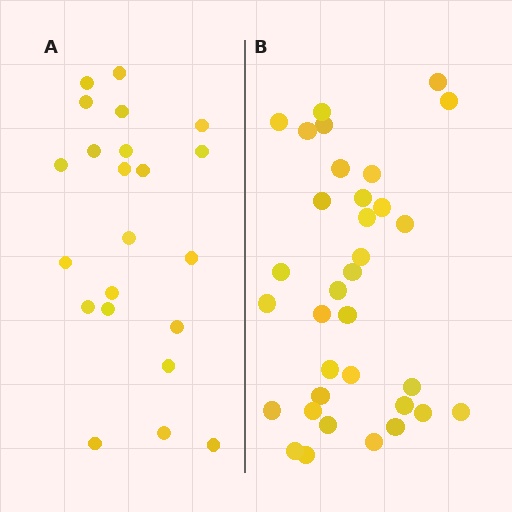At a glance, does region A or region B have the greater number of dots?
Region B (the right region) has more dots.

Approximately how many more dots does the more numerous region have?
Region B has roughly 12 or so more dots than region A.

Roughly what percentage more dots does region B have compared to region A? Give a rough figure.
About 55% more.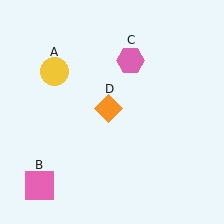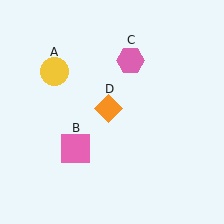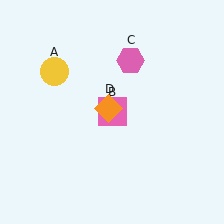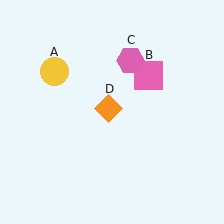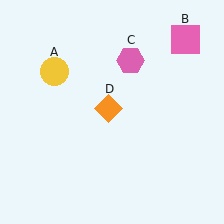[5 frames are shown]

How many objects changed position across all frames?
1 object changed position: pink square (object B).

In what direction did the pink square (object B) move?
The pink square (object B) moved up and to the right.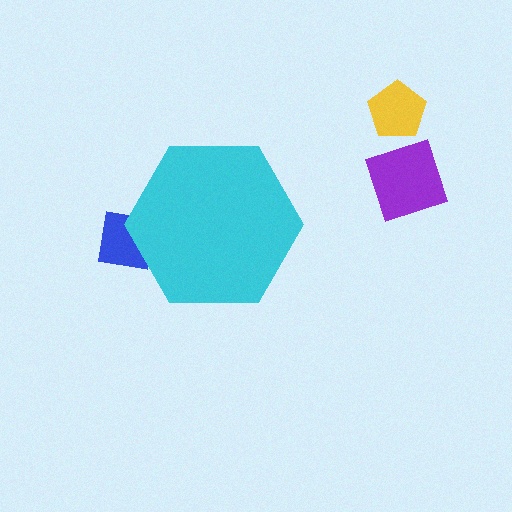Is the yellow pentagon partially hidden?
No, the yellow pentagon is fully visible.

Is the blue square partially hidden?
Yes, the blue square is partially hidden behind the cyan hexagon.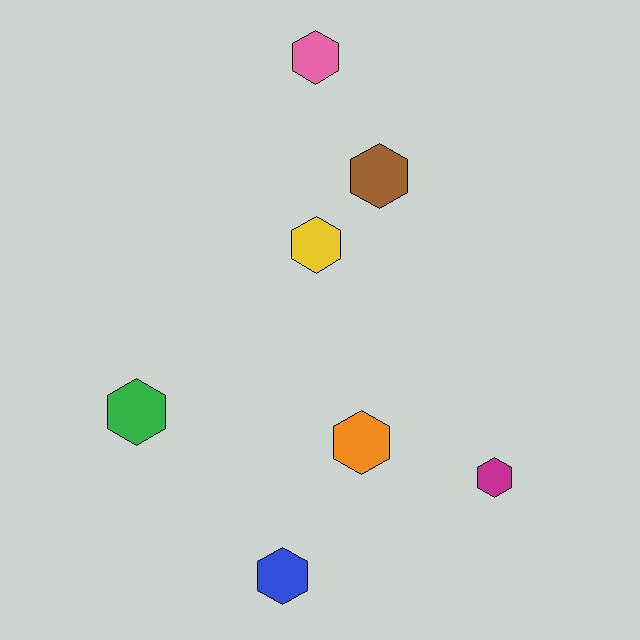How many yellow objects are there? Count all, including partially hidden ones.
There is 1 yellow object.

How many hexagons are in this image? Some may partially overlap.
There are 7 hexagons.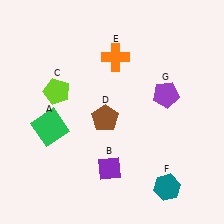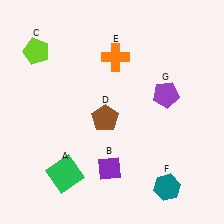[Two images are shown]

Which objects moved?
The objects that moved are: the green square (A), the lime pentagon (C).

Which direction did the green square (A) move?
The green square (A) moved down.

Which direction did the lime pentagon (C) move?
The lime pentagon (C) moved up.